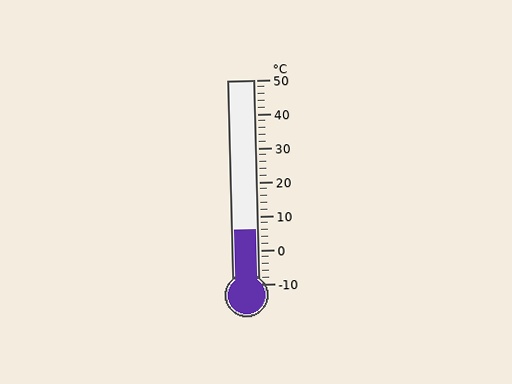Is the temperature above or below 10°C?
The temperature is below 10°C.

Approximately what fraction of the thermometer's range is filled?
The thermometer is filled to approximately 25% of its range.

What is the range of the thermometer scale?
The thermometer scale ranges from -10°C to 50°C.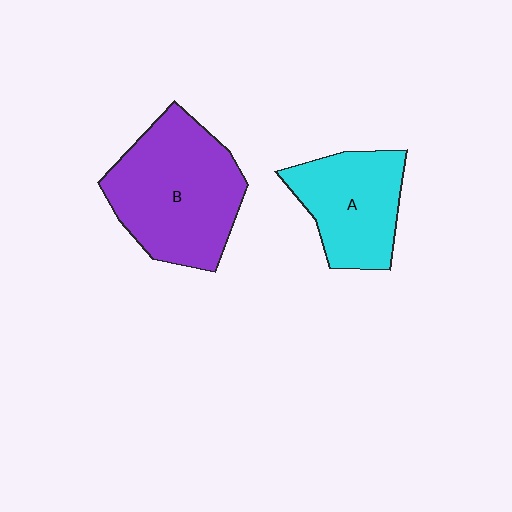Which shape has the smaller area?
Shape A (cyan).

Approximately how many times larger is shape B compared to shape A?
Approximately 1.5 times.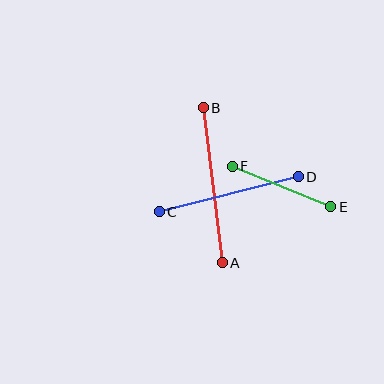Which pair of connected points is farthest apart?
Points A and B are farthest apart.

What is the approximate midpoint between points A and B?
The midpoint is at approximately (213, 185) pixels.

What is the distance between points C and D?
The distance is approximately 144 pixels.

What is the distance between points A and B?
The distance is approximately 156 pixels.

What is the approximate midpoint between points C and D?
The midpoint is at approximately (229, 194) pixels.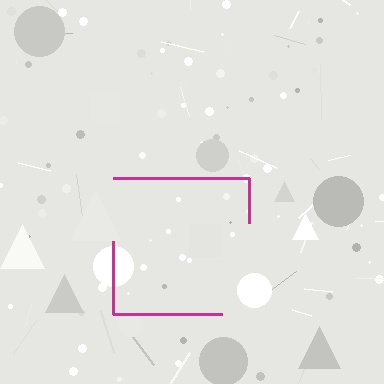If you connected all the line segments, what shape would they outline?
They would outline a square.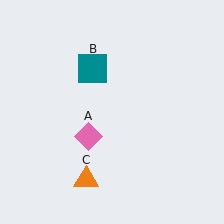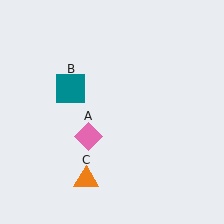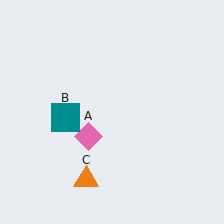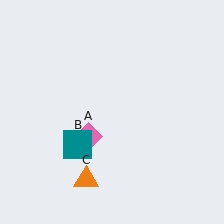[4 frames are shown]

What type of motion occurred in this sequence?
The teal square (object B) rotated counterclockwise around the center of the scene.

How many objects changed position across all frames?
1 object changed position: teal square (object B).